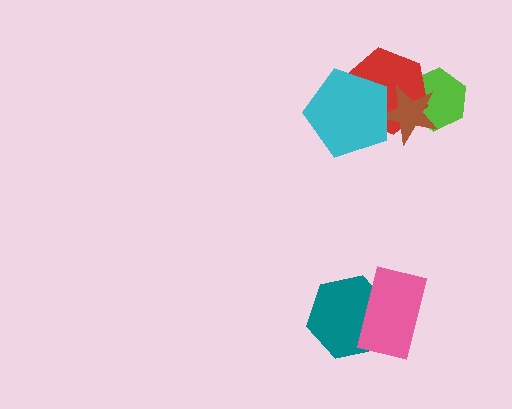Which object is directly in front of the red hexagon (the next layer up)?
The brown star is directly in front of the red hexagon.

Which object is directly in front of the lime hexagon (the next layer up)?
The red hexagon is directly in front of the lime hexagon.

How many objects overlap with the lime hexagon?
2 objects overlap with the lime hexagon.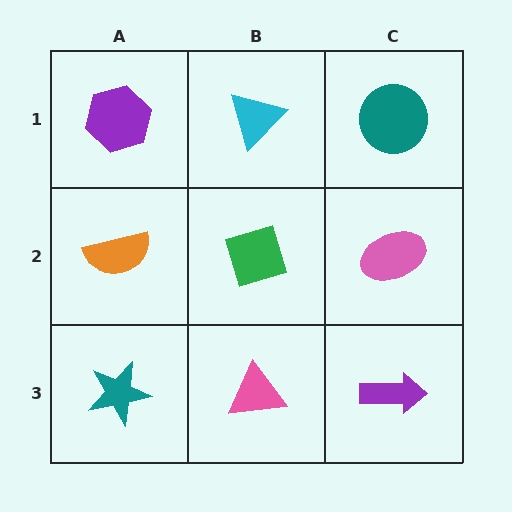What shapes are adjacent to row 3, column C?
A pink ellipse (row 2, column C), a pink triangle (row 3, column B).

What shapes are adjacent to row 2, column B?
A cyan triangle (row 1, column B), a pink triangle (row 3, column B), an orange semicircle (row 2, column A), a pink ellipse (row 2, column C).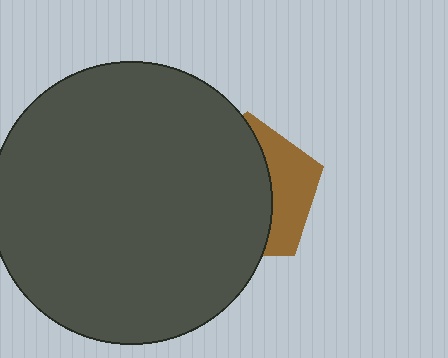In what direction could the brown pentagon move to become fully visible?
The brown pentagon could move right. That would shift it out from behind the dark gray circle entirely.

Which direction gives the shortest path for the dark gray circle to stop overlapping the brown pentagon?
Moving left gives the shortest separation.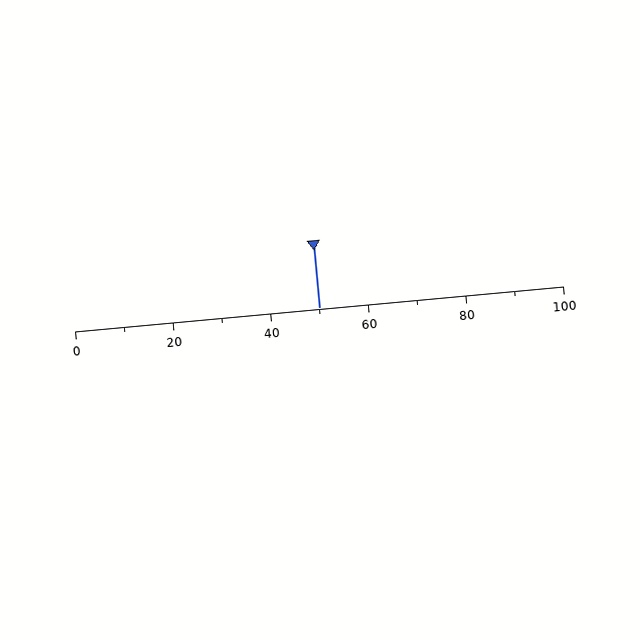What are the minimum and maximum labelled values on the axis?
The axis runs from 0 to 100.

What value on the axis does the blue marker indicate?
The marker indicates approximately 50.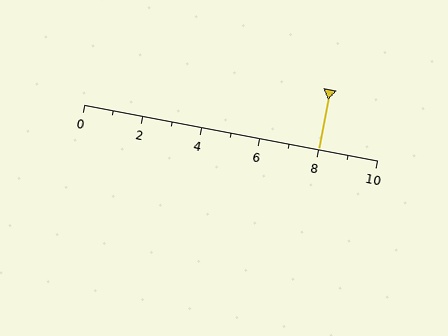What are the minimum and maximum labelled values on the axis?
The axis runs from 0 to 10.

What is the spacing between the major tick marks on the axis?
The major ticks are spaced 2 apart.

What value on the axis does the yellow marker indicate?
The marker indicates approximately 8.